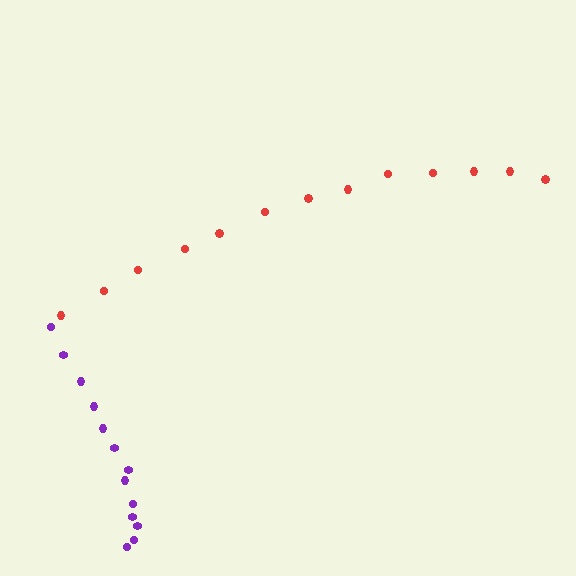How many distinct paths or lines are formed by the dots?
There are 2 distinct paths.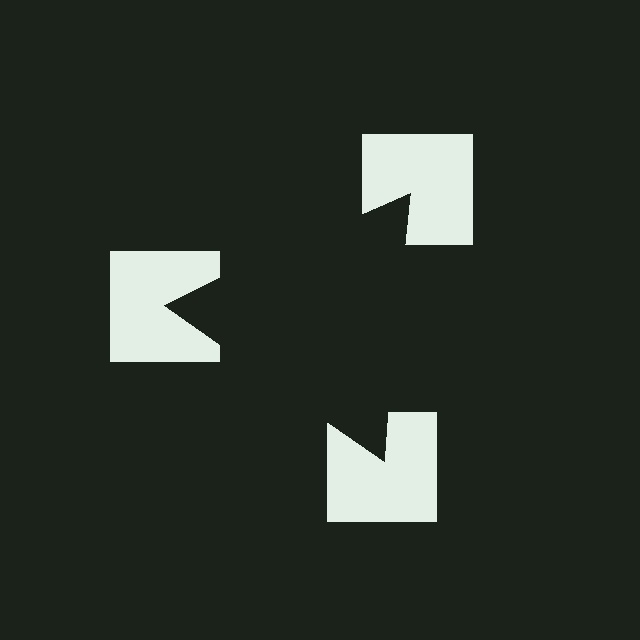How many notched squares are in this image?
There are 3 — one at each vertex of the illusory triangle.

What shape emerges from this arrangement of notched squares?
An illusory triangle — its edges are inferred from the aligned wedge cuts in the notched squares, not physically drawn.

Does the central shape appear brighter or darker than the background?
It typically appears slightly darker than the background, even though no actual brightness change is drawn.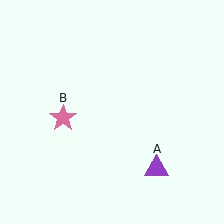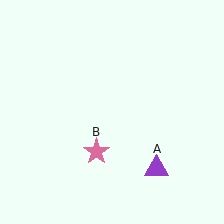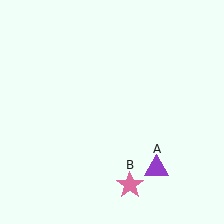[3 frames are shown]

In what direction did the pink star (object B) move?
The pink star (object B) moved down and to the right.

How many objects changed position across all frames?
1 object changed position: pink star (object B).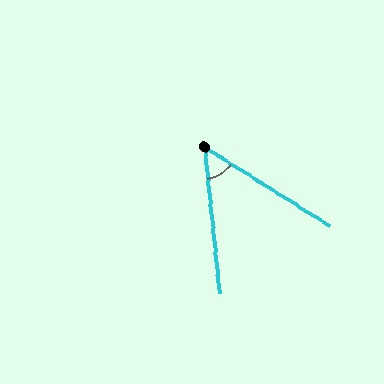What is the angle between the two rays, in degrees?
Approximately 52 degrees.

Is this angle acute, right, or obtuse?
It is acute.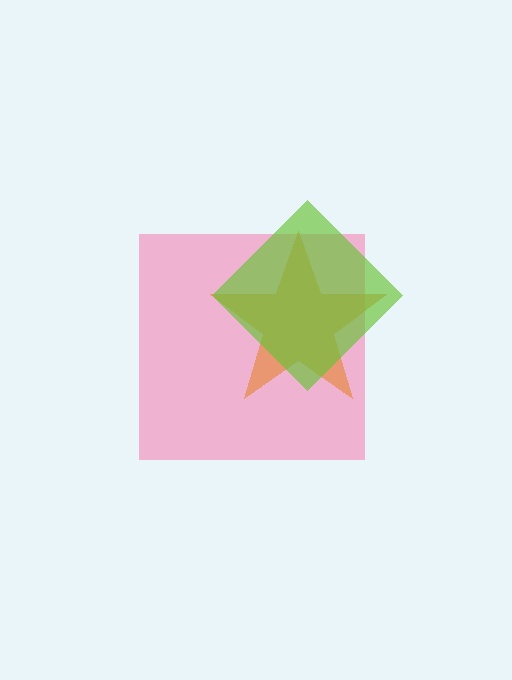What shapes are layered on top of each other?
The layered shapes are: a pink square, an orange star, a lime diamond.